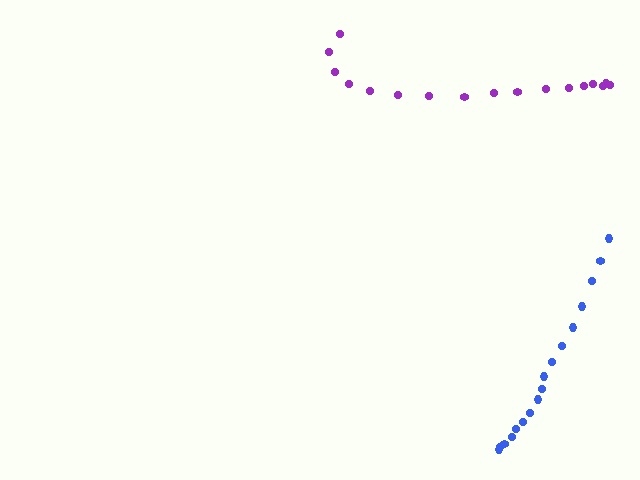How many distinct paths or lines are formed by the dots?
There are 2 distinct paths.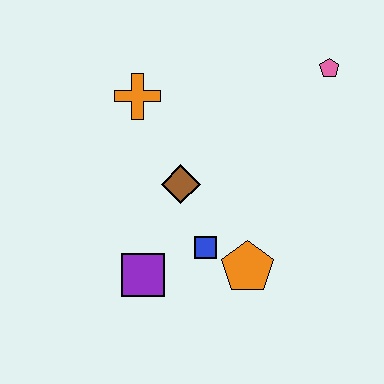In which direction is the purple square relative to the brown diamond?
The purple square is below the brown diamond.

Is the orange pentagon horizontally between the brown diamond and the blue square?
No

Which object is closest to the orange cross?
The brown diamond is closest to the orange cross.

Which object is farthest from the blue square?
The pink pentagon is farthest from the blue square.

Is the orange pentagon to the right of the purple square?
Yes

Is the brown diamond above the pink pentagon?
No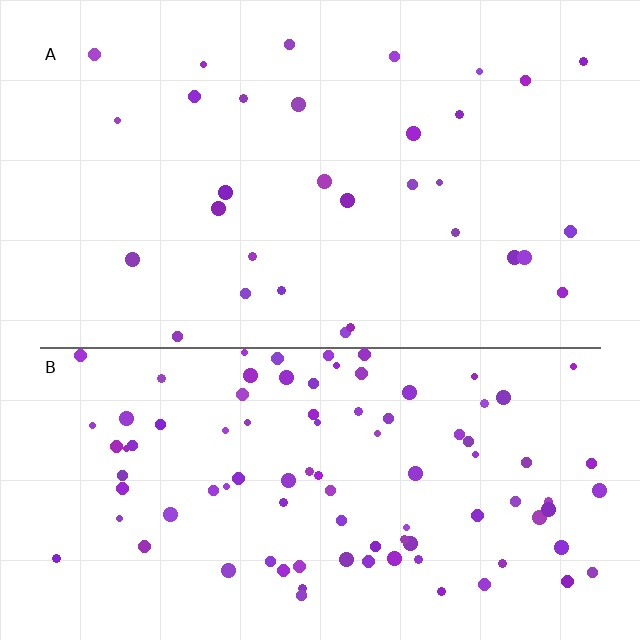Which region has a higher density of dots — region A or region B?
B (the bottom).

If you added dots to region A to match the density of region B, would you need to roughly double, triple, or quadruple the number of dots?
Approximately triple.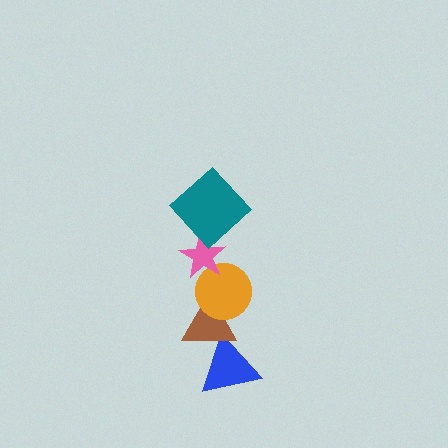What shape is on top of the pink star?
The teal diamond is on top of the pink star.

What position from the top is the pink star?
The pink star is 2nd from the top.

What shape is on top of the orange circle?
The pink star is on top of the orange circle.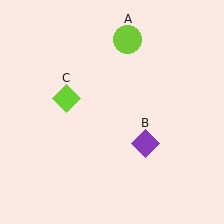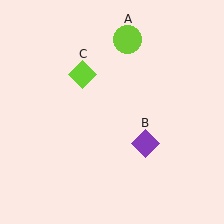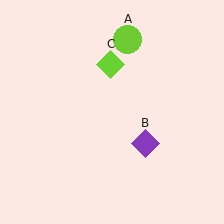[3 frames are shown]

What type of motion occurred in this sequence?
The lime diamond (object C) rotated clockwise around the center of the scene.